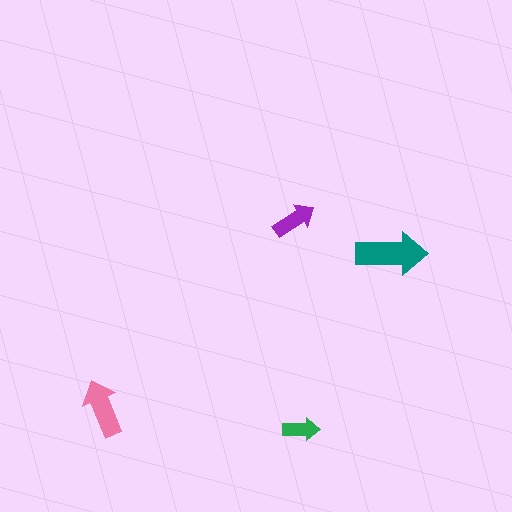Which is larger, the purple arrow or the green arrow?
The purple one.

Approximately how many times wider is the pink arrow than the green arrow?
About 1.5 times wider.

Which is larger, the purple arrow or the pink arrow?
The pink one.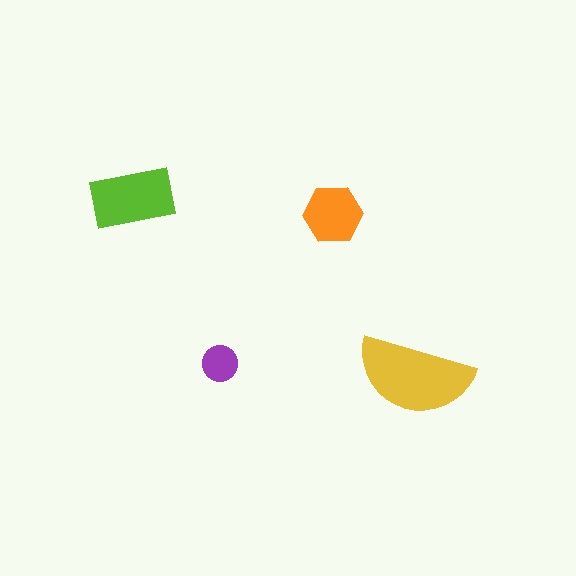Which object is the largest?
The yellow semicircle.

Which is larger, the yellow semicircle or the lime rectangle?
The yellow semicircle.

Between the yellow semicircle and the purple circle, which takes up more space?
The yellow semicircle.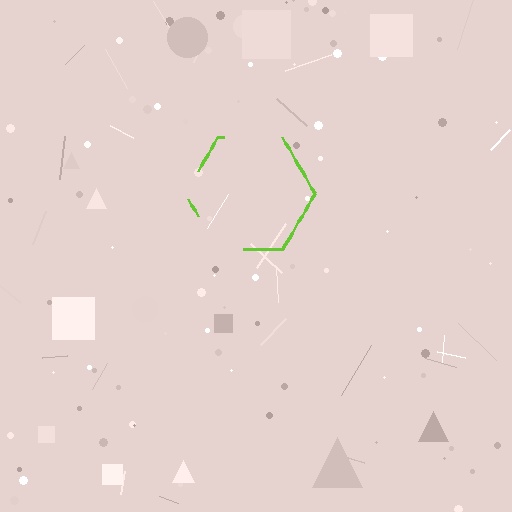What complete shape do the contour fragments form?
The contour fragments form a hexagon.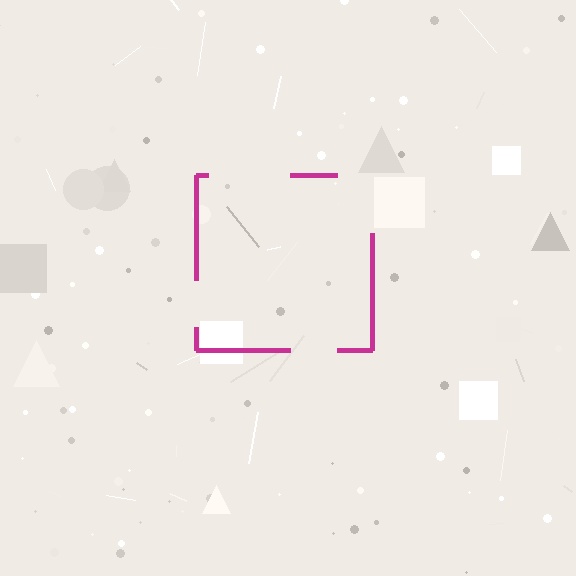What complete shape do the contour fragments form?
The contour fragments form a square.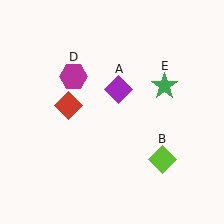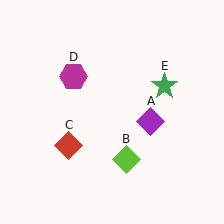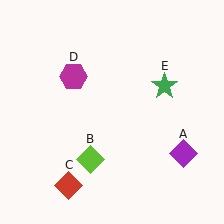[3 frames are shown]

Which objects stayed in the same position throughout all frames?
Magenta hexagon (object D) and green star (object E) remained stationary.